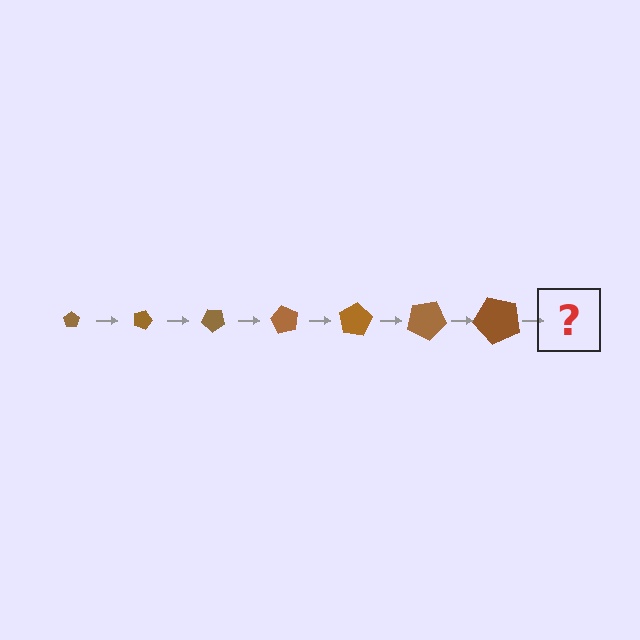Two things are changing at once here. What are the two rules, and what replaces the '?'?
The two rules are that the pentagon grows larger each step and it rotates 20 degrees each step. The '?' should be a pentagon, larger than the previous one and rotated 140 degrees from the start.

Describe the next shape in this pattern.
It should be a pentagon, larger than the previous one and rotated 140 degrees from the start.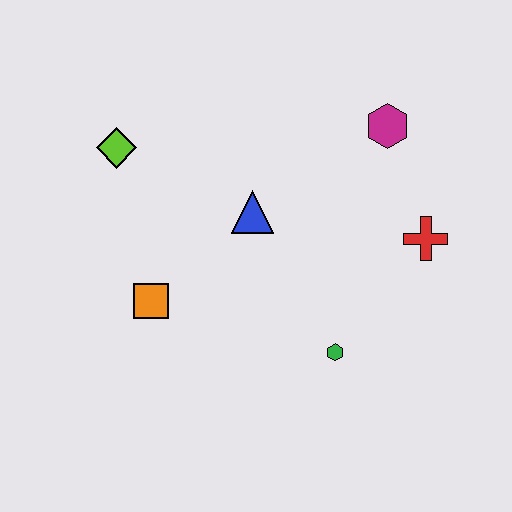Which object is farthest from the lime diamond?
The red cross is farthest from the lime diamond.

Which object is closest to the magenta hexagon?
The red cross is closest to the magenta hexagon.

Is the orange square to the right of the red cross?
No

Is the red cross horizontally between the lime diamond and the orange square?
No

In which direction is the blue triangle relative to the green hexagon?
The blue triangle is above the green hexagon.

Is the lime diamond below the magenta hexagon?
Yes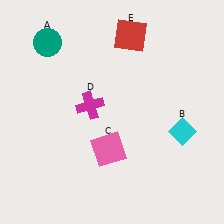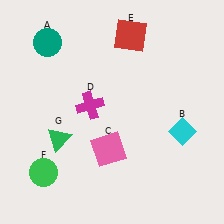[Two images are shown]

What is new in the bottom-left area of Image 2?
A green circle (F) was added in the bottom-left area of Image 2.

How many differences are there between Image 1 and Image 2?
There are 2 differences between the two images.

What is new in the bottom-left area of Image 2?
A green triangle (G) was added in the bottom-left area of Image 2.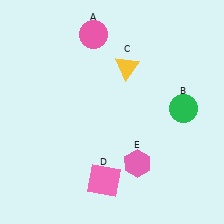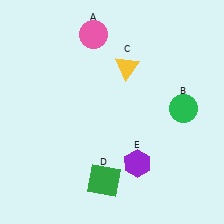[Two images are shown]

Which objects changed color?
D changed from pink to green. E changed from pink to purple.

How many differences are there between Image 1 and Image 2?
There are 2 differences between the two images.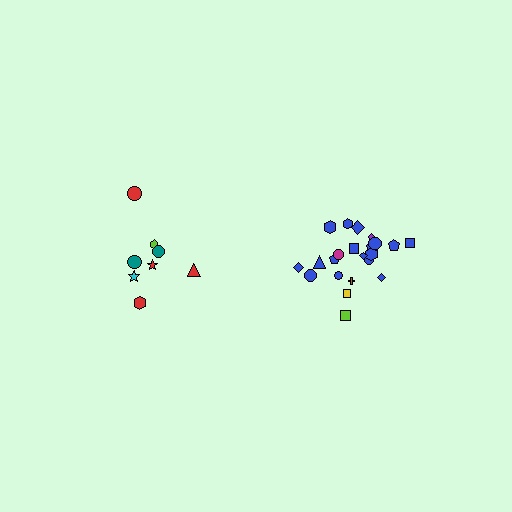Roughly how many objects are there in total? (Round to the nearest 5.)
Roughly 30 objects in total.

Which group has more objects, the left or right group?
The right group.